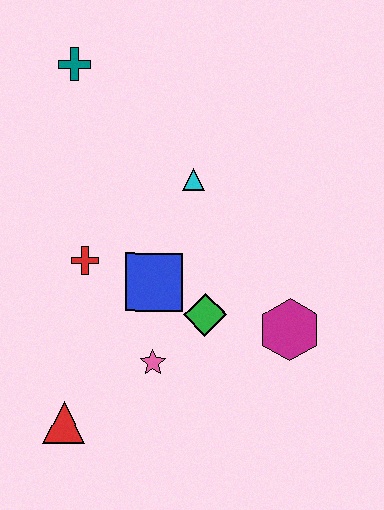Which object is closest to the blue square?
The green diamond is closest to the blue square.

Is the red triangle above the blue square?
No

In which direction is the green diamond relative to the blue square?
The green diamond is to the right of the blue square.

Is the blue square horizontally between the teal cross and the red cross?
No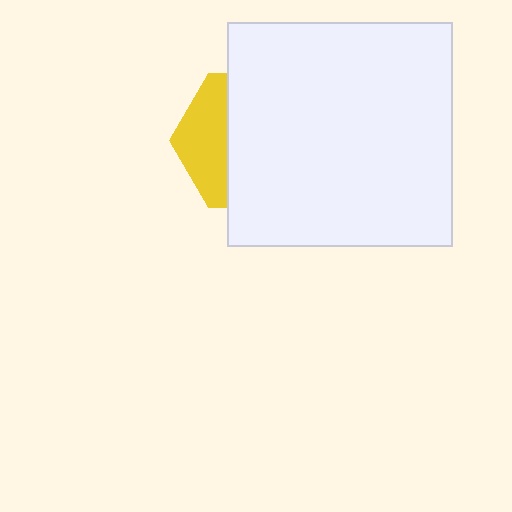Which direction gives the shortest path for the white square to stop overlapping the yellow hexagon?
Moving right gives the shortest separation.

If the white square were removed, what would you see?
You would see the complete yellow hexagon.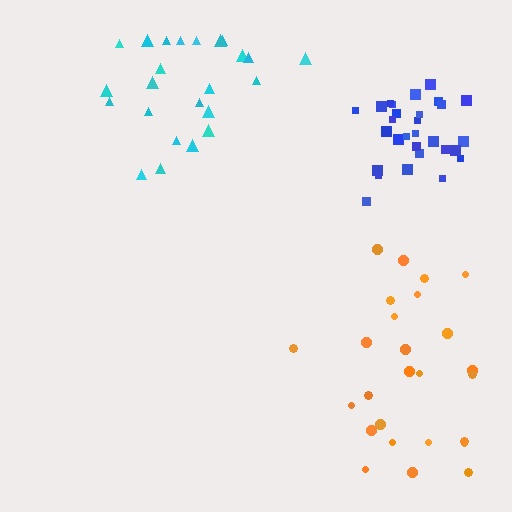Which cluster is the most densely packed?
Blue.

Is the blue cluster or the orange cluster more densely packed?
Blue.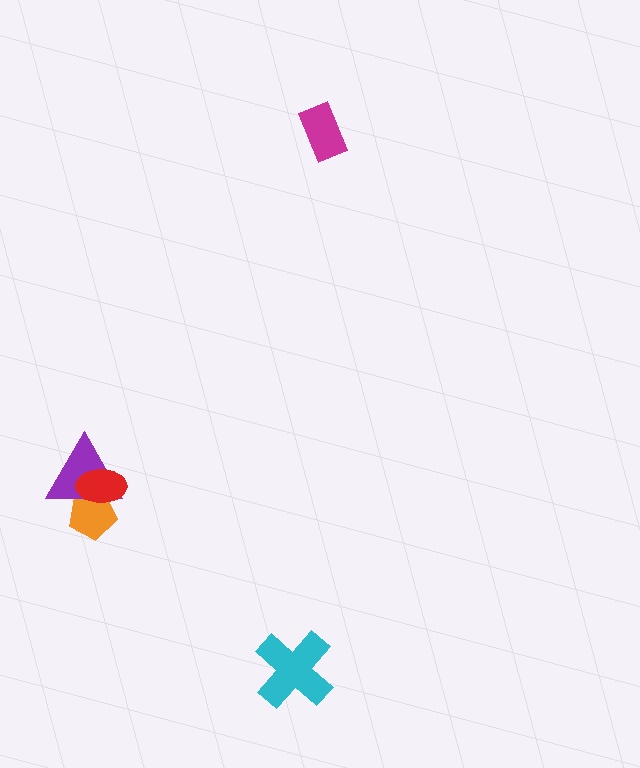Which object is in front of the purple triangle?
The red ellipse is in front of the purple triangle.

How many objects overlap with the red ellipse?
2 objects overlap with the red ellipse.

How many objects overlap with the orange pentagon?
2 objects overlap with the orange pentagon.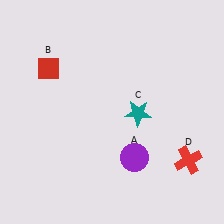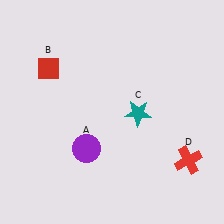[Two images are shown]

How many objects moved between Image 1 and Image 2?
1 object moved between the two images.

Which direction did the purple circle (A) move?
The purple circle (A) moved left.